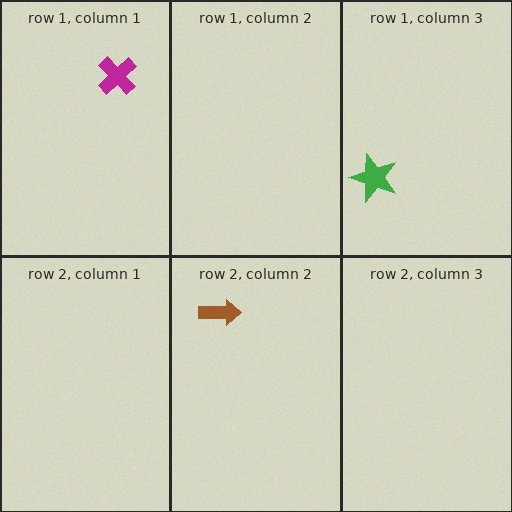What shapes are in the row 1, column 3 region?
The green star.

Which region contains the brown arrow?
The row 2, column 2 region.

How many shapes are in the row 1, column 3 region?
1.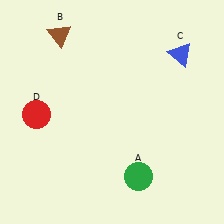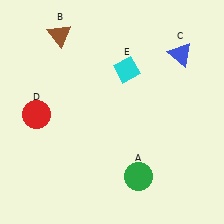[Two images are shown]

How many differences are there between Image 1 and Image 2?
There is 1 difference between the two images.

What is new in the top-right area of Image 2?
A cyan diamond (E) was added in the top-right area of Image 2.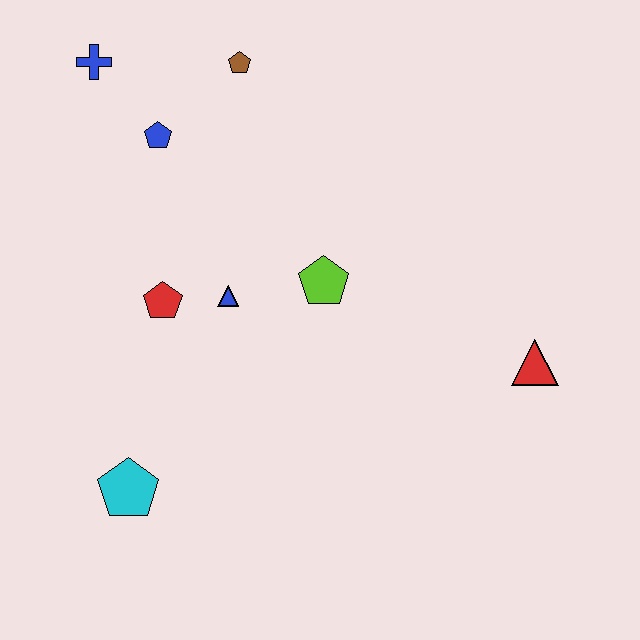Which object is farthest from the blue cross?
The red triangle is farthest from the blue cross.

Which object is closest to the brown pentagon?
The blue pentagon is closest to the brown pentagon.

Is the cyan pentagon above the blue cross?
No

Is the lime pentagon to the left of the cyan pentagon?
No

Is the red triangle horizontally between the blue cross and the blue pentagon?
No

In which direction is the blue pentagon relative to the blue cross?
The blue pentagon is below the blue cross.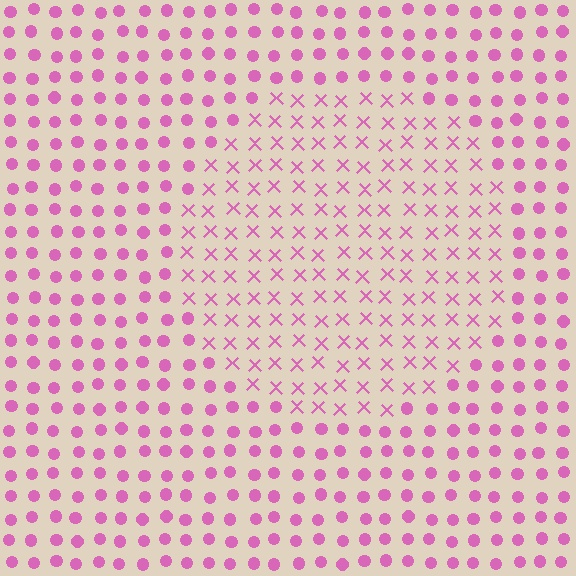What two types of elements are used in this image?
The image uses X marks inside the circle region and circles outside it.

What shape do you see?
I see a circle.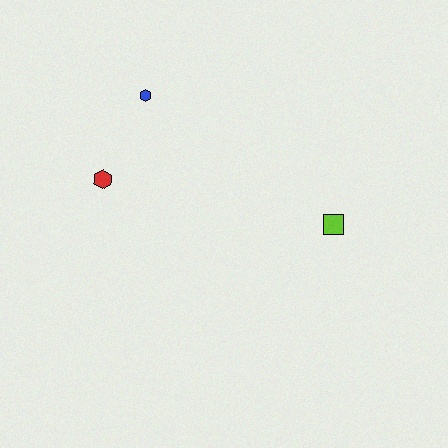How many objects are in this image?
There are 3 objects.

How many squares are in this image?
There is 1 square.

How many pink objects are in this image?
There are no pink objects.